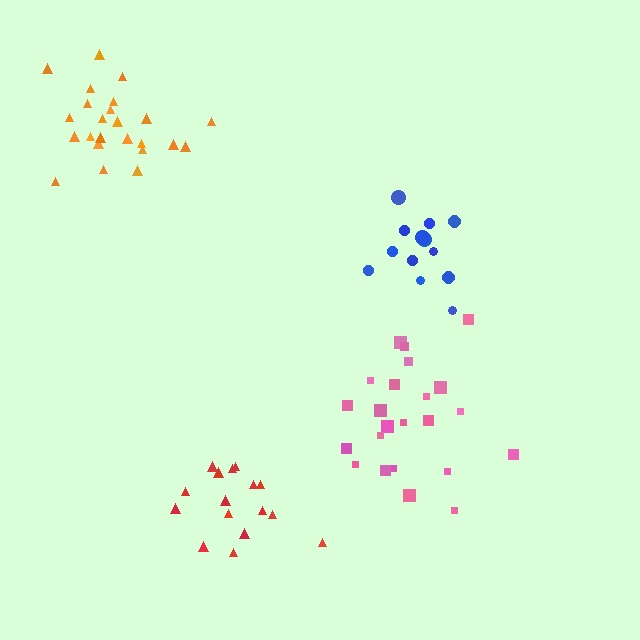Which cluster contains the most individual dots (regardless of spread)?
Orange (24).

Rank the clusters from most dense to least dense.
orange, blue, red, pink.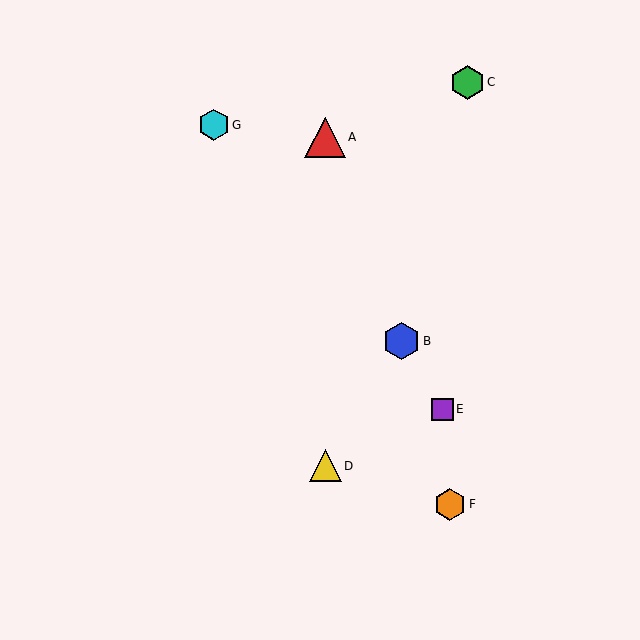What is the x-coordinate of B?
Object B is at x≈402.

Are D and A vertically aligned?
Yes, both are at x≈325.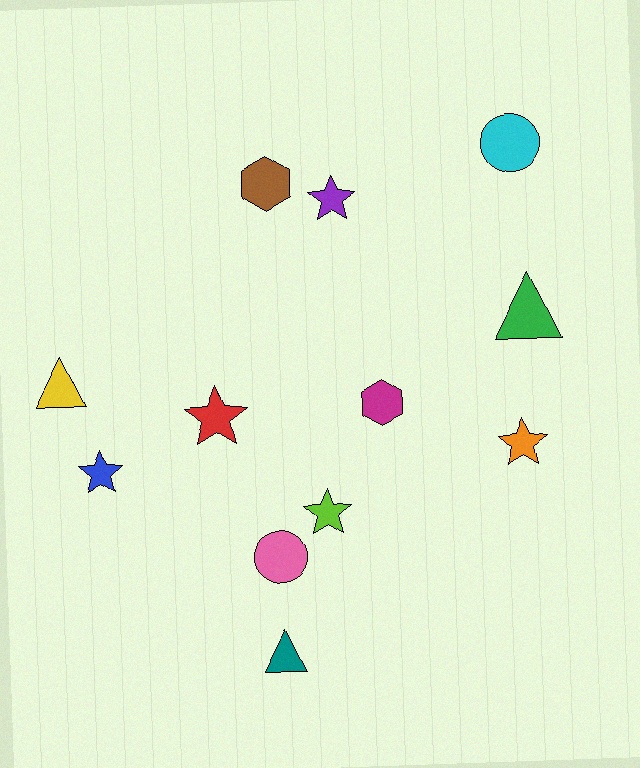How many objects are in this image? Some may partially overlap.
There are 12 objects.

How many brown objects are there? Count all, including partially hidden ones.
There is 1 brown object.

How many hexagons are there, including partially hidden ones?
There are 2 hexagons.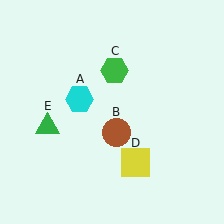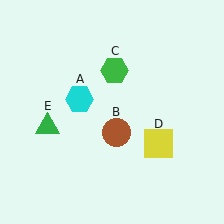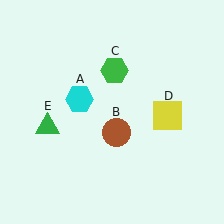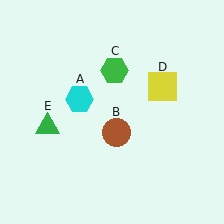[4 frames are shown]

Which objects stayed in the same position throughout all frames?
Cyan hexagon (object A) and brown circle (object B) and green hexagon (object C) and green triangle (object E) remained stationary.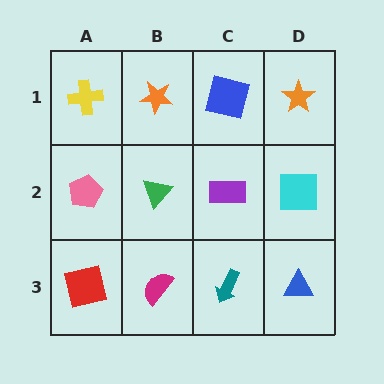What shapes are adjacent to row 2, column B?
An orange star (row 1, column B), a magenta semicircle (row 3, column B), a pink pentagon (row 2, column A), a purple rectangle (row 2, column C).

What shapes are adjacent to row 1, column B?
A green triangle (row 2, column B), a yellow cross (row 1, column A), a blue square (row 1, column C).